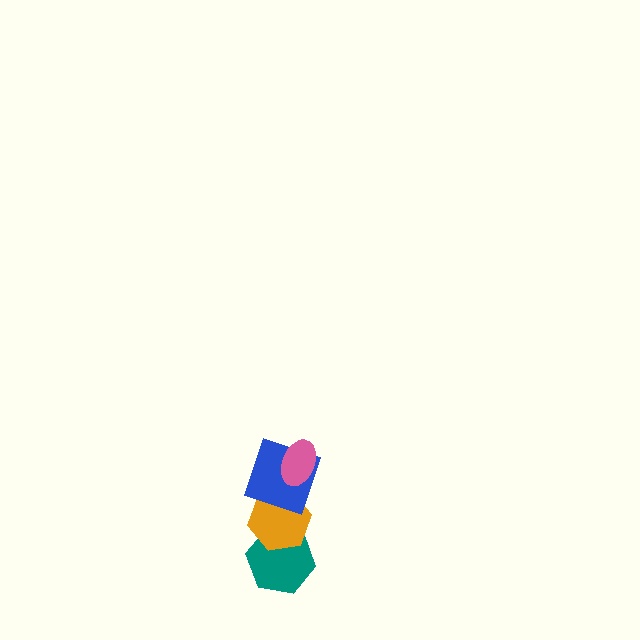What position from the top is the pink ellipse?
The pink ellipse is 1st from the top.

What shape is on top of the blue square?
The pink ellipse is on top of the blue square.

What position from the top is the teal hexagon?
The teal hexagon is 4th from the top.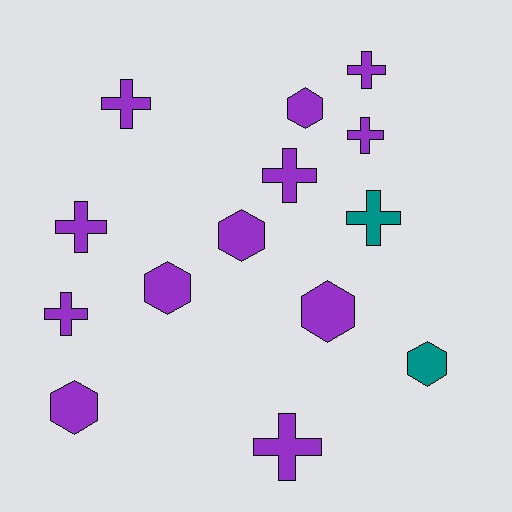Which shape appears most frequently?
Cross, with 8 objects.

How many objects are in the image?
There are 14 objects.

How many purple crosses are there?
There are 7 purple crosses.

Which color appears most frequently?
Purple, with 12 objects.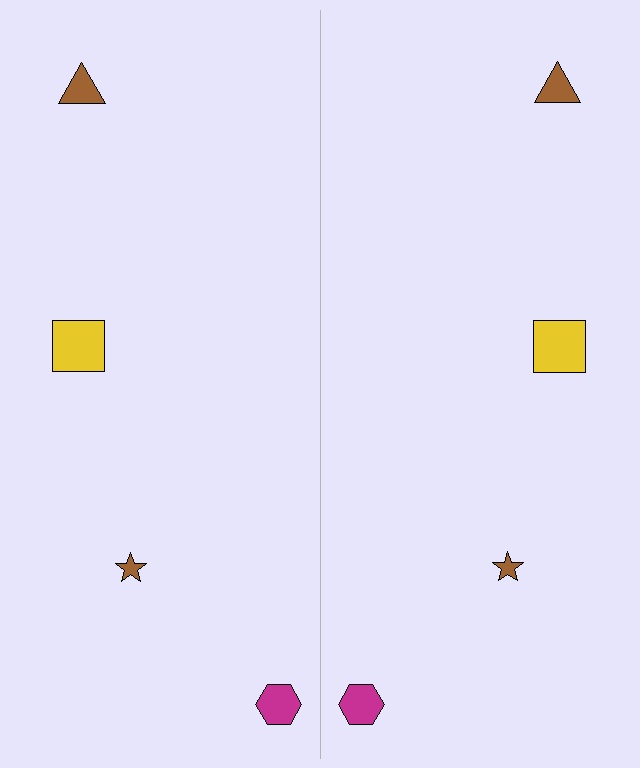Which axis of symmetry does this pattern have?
The pattern has a vertical axis of symmetry running through the center of the image.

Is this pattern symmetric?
Yes, this pattern has bilateral (reflection) symmetry.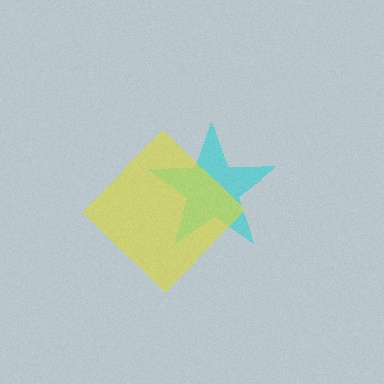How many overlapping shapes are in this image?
There are 2 overlapping shapes in the image.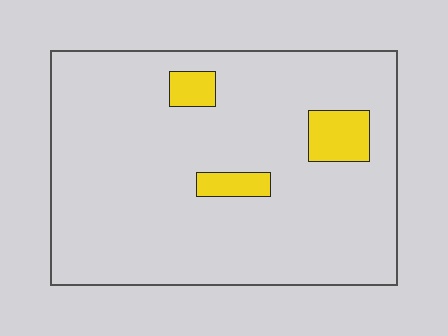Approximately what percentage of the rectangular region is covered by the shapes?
Approximately 10%.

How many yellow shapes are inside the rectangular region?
3.